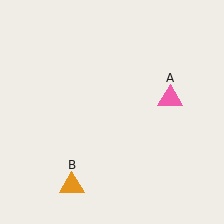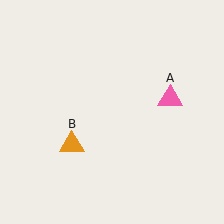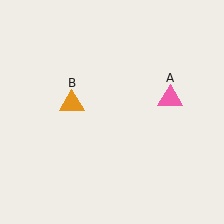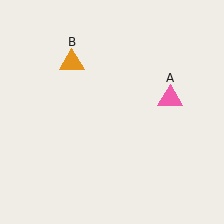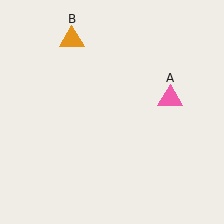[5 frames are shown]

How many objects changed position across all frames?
1 object changed position: orange triangle (object B).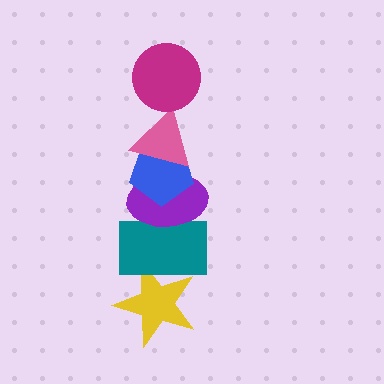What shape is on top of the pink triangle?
The magenta circle is on top of the pink triangle.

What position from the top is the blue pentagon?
The blue pentagon is 3rd from the top.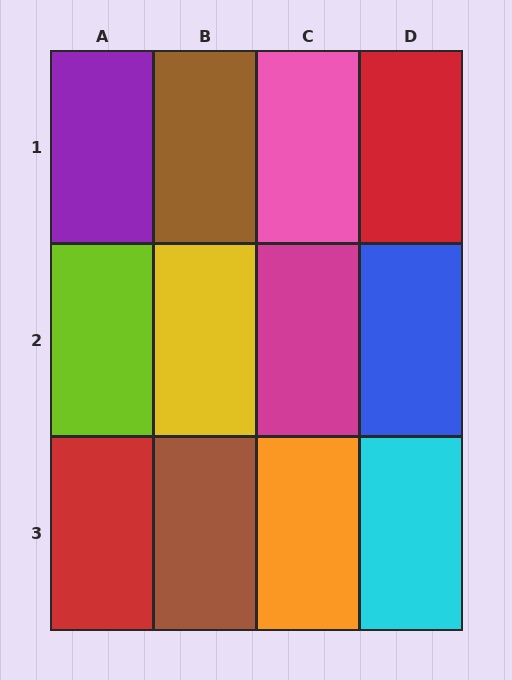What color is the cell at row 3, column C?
Orange.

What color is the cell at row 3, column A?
Red.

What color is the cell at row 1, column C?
Pink.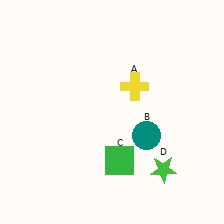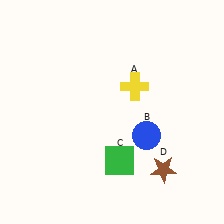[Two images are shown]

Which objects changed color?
B changed from teal to blue. D changed from green to brown.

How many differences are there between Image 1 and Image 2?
There are 2 differences between the two images.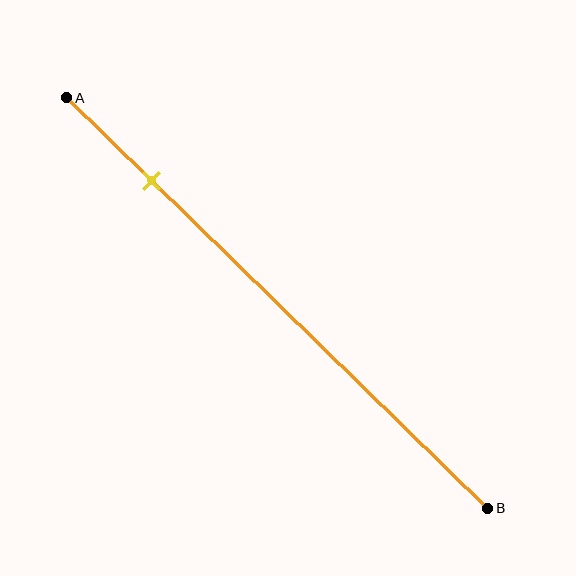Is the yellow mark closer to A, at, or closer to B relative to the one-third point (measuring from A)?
The yellow mark is closer to point A than the one-third point of segment AB.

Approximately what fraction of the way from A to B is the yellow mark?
The yellow mark is approximately 20% of the way from A to B.